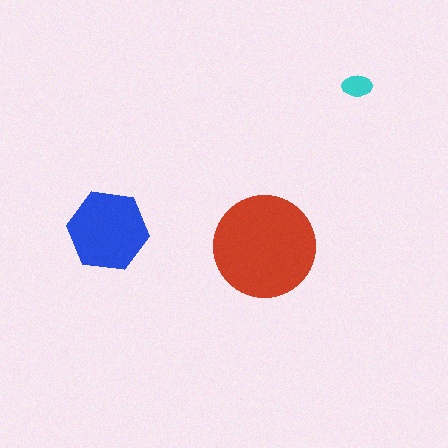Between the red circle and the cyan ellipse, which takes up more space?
The red circle.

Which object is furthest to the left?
The blue hexagon is leftmost.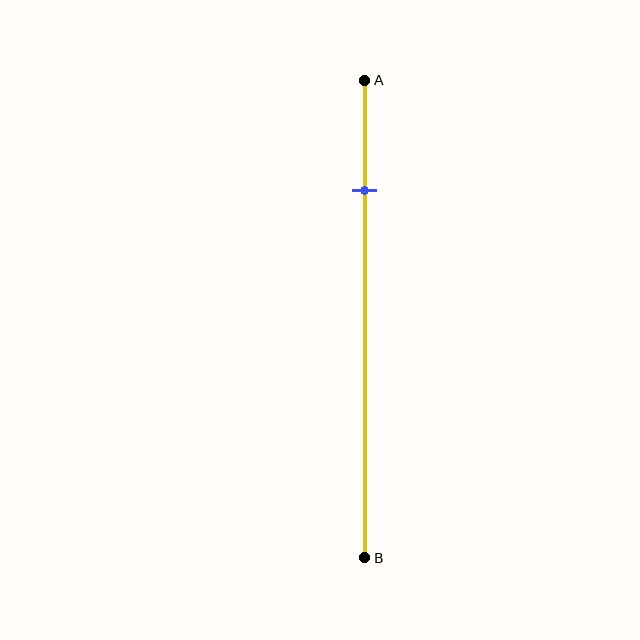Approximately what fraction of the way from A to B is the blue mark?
The blue mark is approximately 25% of the way from A to B.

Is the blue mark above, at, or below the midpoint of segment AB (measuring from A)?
The blue mark is above the midpoint of segment AB.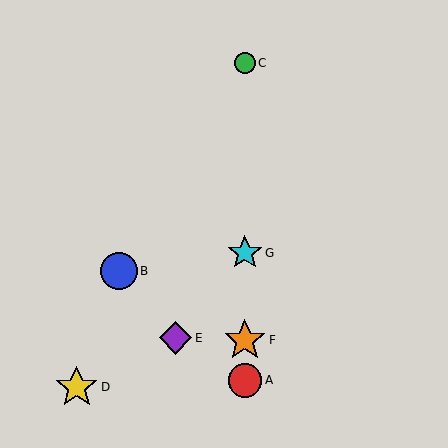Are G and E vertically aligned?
No, G is at x≈245 and E is at x≈176.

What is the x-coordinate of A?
Object A is at x≈245.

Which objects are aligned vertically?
Objects A, C, F, G are aligned vertically.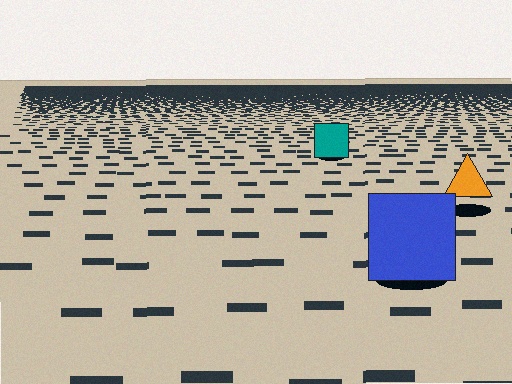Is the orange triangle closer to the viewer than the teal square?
Yes. The orange triangle is closer — you can tell from the texture gradient: the ground texture is coarser near it.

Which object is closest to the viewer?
The blue square is closest. The texture marks near it are larger and more spread out.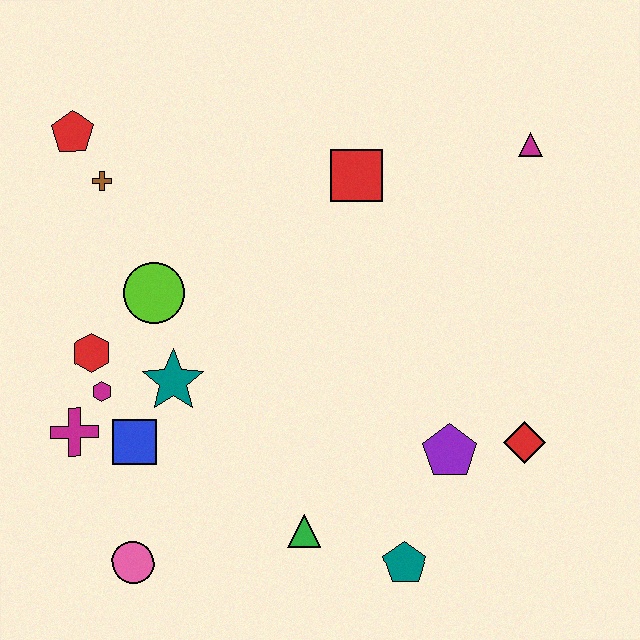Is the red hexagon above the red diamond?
Yes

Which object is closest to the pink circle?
The blue square is closest to the pink circle.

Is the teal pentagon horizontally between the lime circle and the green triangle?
No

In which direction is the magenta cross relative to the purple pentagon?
The magenta cross is to the left of the purple pentagon.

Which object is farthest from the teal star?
The magenta triangle is farthest from the teal star.